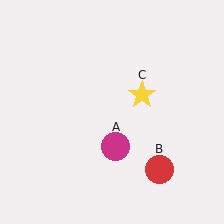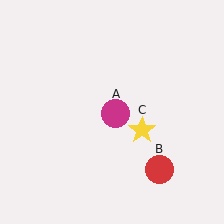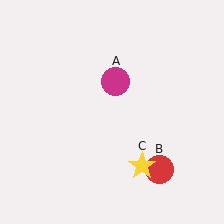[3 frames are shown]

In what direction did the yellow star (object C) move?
The yellow star (object C) moved down.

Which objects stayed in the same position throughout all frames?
Red circle (object B) remained stationary.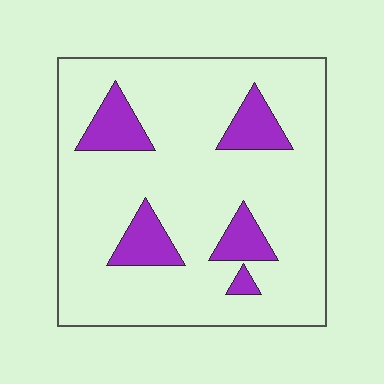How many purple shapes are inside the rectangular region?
5.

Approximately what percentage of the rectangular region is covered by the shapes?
Approximately 15%.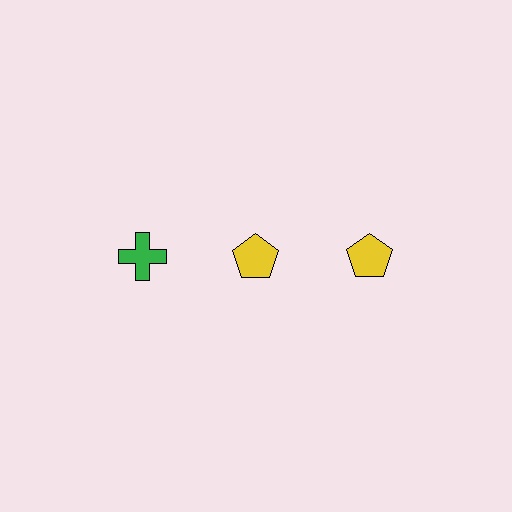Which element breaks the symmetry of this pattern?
The green cross in the top row, leftmost column breaks the symmetry. All other shapes are yellow pentagons.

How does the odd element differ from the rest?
It differs in both color (green instead of yellow) and shape (cross instead of pentagon).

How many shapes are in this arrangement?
There are 3 shapes arranged in a grid pattern.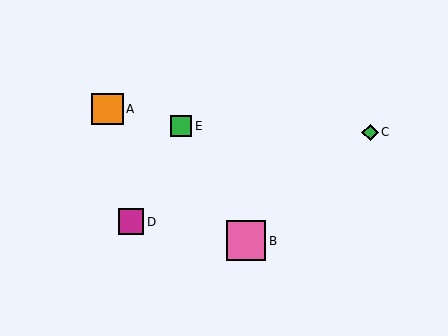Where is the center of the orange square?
The center of the orange square is at (107, 109).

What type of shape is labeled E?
Shape E is a green square.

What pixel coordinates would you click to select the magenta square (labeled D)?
Click at (131, 222) to select the magenta square D.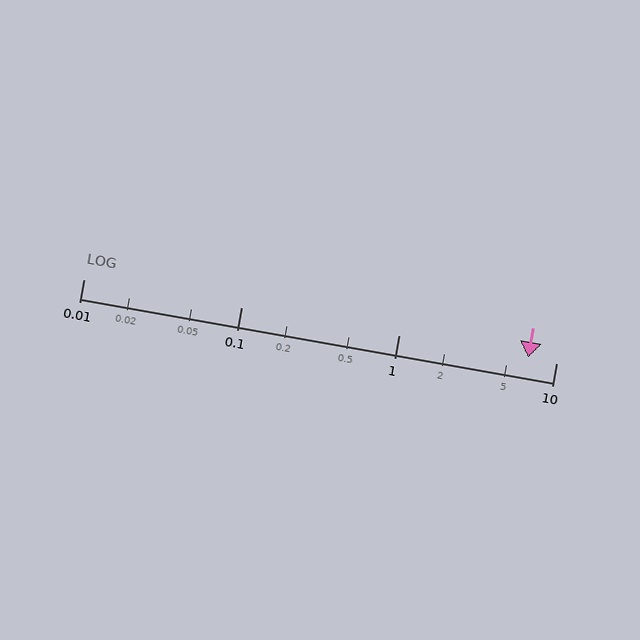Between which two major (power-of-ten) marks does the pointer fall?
The pointer is between 1 and 10.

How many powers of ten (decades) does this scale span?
The scale spans 3 decades, from 0.01 to 10.